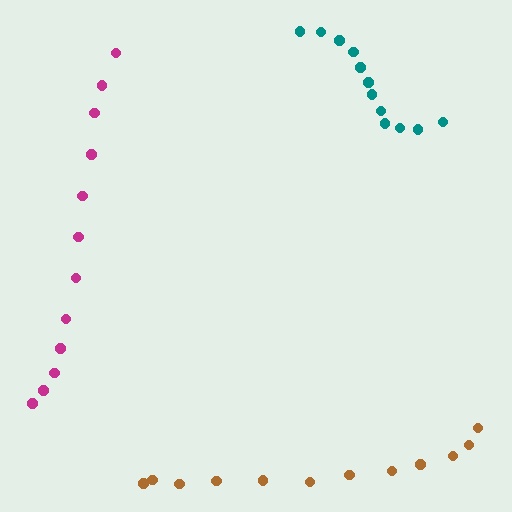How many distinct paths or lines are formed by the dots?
There are 3 distinct paths.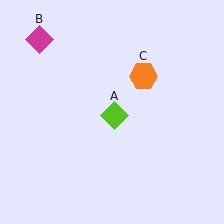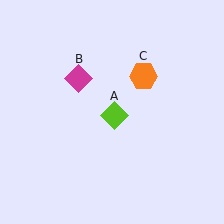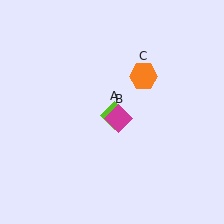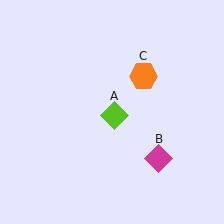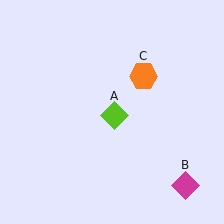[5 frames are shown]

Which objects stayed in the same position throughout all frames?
Lime diamond (object A) and orange hexagon (object C) remained stationary.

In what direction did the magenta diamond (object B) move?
The magenta diamond (object B) moved down and to the right.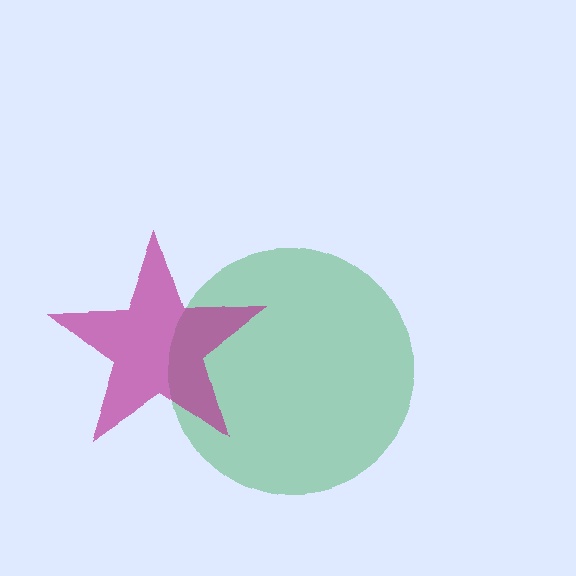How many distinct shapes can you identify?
There are 2 distinct shapes: a green circle, a magenta star.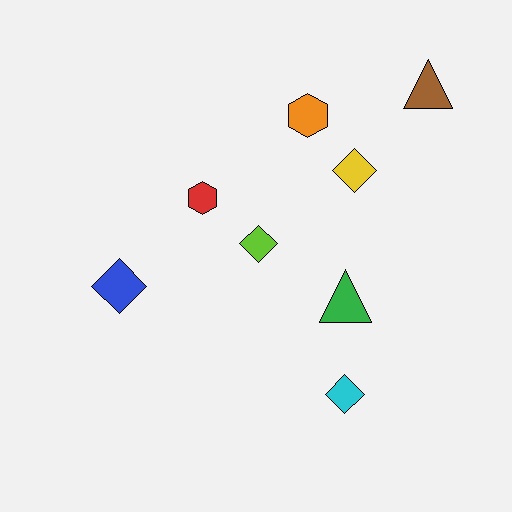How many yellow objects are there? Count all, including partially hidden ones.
There is 1 yellow object.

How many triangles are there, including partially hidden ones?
There are 2 triangles.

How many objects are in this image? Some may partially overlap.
There are 8 objects.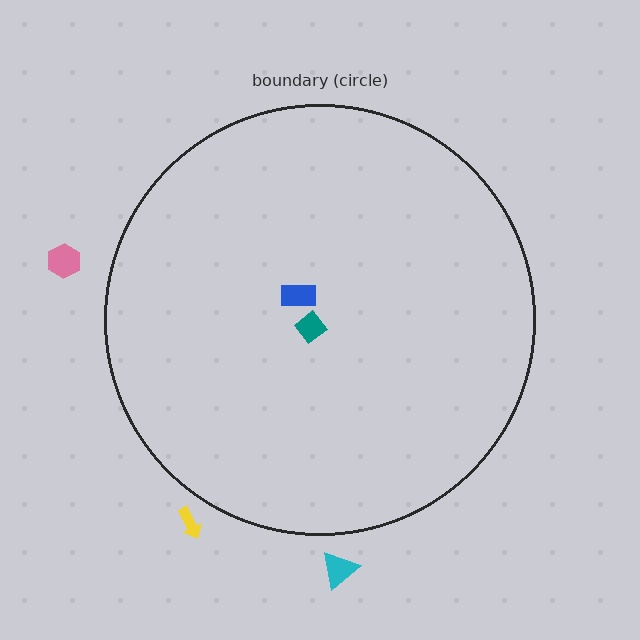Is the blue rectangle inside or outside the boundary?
Inside.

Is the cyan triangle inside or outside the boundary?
Outside.